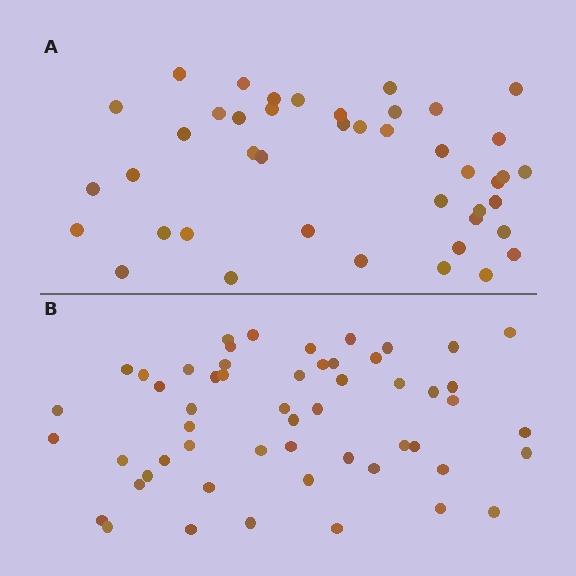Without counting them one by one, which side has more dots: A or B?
Region B (the bottom region) has more dots.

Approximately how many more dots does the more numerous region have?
Region B has roughly 12 or so more dots than region A.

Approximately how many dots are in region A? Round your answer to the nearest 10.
About 40 dots. (The exact count is 43, which rounds to 40.)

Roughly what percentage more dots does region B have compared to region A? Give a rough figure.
About 25% more.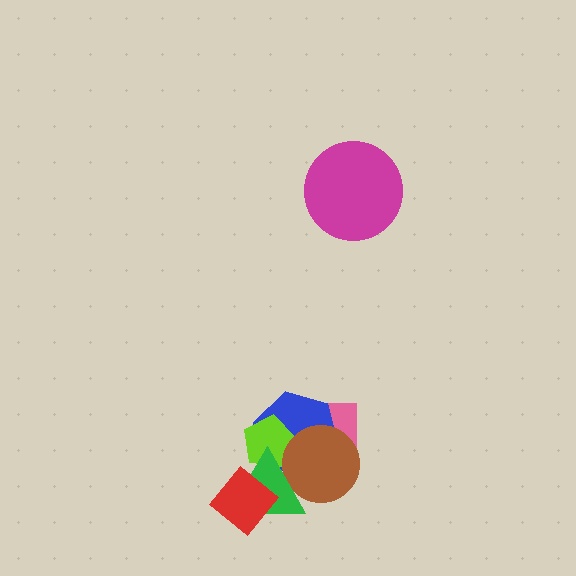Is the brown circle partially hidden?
Yes, it is partially covered by another shape.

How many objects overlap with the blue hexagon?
4 objects overlap with the blue hexagon.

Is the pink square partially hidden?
Yes, it is partially covered by another shape.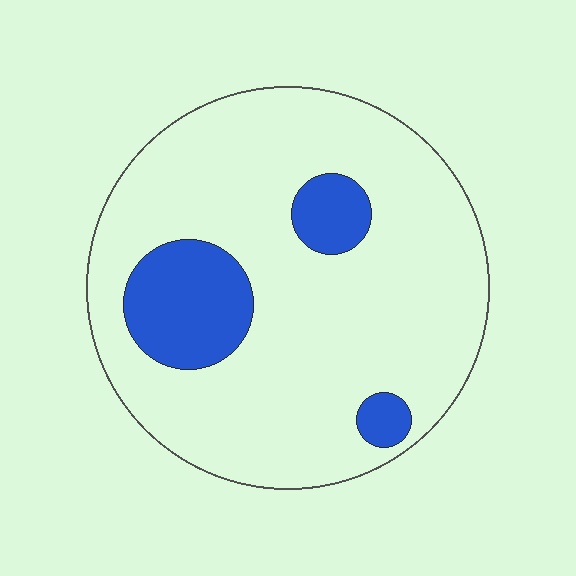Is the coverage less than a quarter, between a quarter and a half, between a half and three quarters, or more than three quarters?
Less than a quarter.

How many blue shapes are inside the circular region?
3.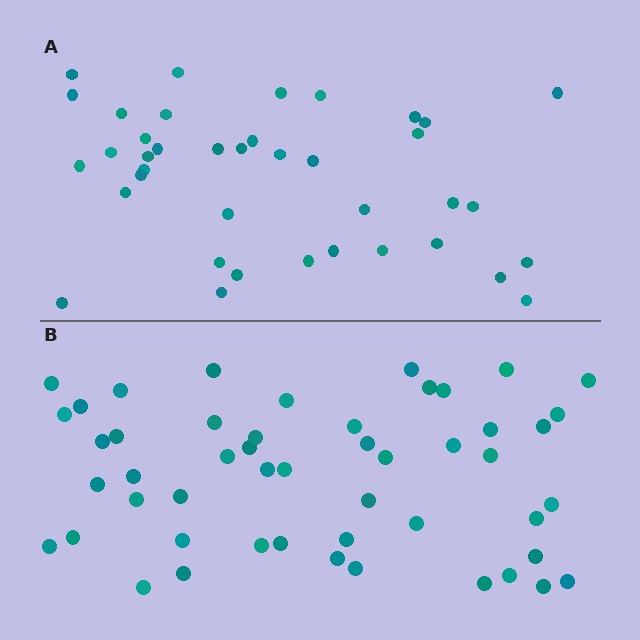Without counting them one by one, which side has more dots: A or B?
Region B (the bottom region) has more dots.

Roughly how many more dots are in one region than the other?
Region B has roughly 12 or so more dots than region A.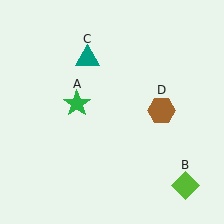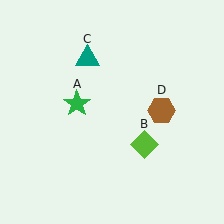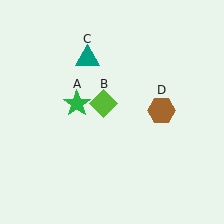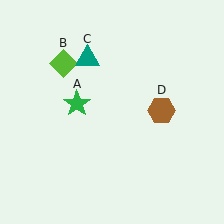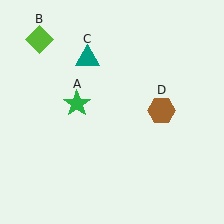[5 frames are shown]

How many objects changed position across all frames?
1 object changed position: lime diamond (object B).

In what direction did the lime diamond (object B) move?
The lime diamond (object B) moved up and to the left.